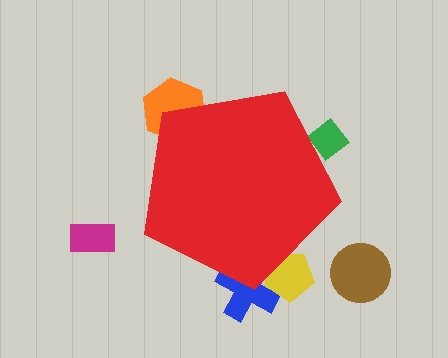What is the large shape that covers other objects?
A red pentagon.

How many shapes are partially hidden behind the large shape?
4 shapes are partially hidden.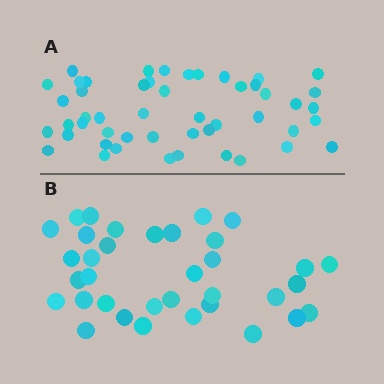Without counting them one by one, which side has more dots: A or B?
Region A (the top region) has more dots.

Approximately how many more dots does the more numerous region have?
Region A has approximately 15 more dots than region B.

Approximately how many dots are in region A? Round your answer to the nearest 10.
About 50 dots. (The exact count is 49, which rounds to 50.)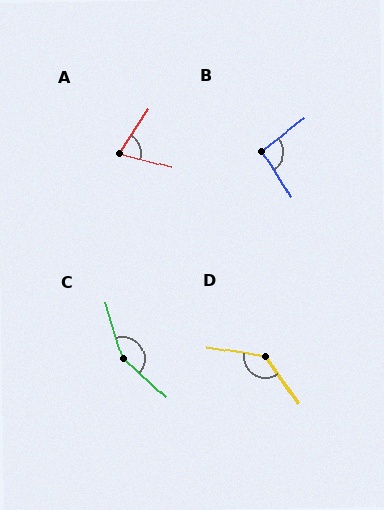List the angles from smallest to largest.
A (72°), B (95°), D (135°), C (149°).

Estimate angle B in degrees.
Approximately 95 degrees.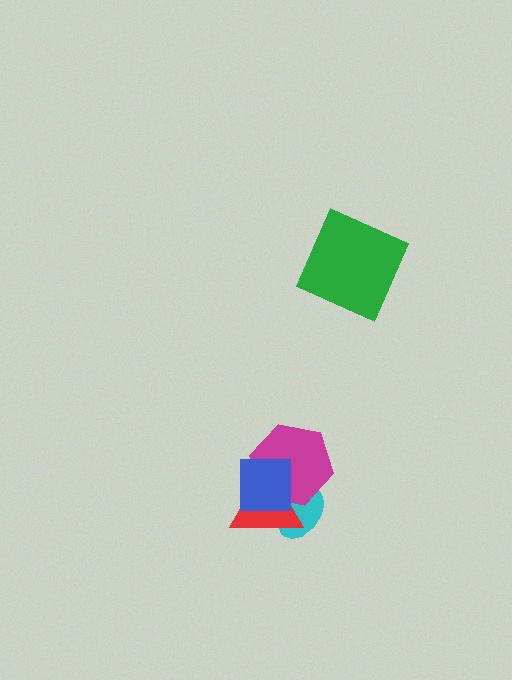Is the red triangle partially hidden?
Yes, it is partially covered by another shape.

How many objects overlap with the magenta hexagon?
3 objects overlap with the magenta hexagon.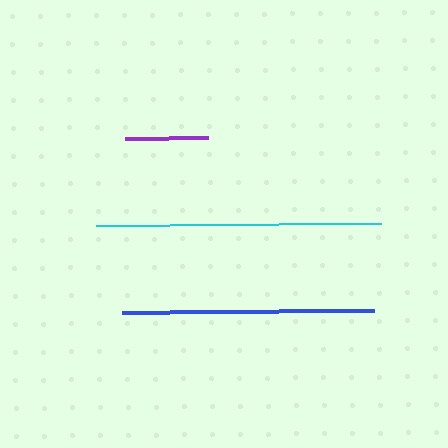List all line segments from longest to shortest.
From longest to shortest: cyan, blue, purple.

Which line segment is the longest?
The cyan line is the longest at approximately 284 pixels.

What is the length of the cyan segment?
The cyan segment is approximately 284 pixels long.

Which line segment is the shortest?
The purple line is the shortest at approximately 83 pixels.